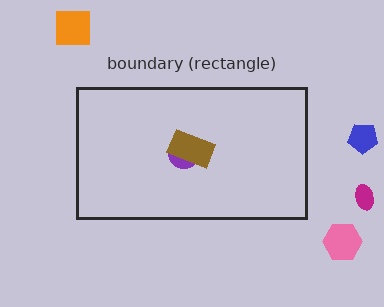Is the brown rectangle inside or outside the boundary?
Inside.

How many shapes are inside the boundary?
2 inside, 4 outside.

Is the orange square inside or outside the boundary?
Outside.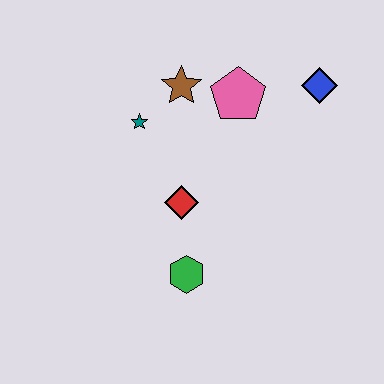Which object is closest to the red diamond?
The green hexagon is closest to the red diamond.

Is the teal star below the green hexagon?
No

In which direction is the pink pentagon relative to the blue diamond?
The pink pentagon is to the left of the blue diamond.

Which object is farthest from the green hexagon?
The blue diamond is farthest from the green hexagon.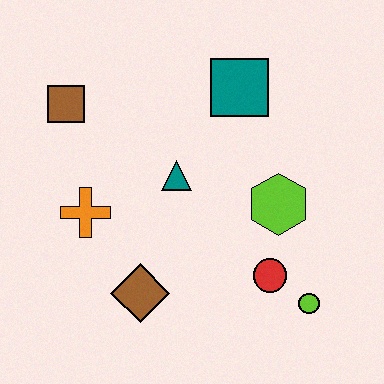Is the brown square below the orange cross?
No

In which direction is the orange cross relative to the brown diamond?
The orange cross is above the brown diamond.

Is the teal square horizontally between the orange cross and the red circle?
Yes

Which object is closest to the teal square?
The teal triangle is closest to the teal square.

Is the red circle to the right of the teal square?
Yes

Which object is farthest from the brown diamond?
The teal square is farthest from the brown diamond.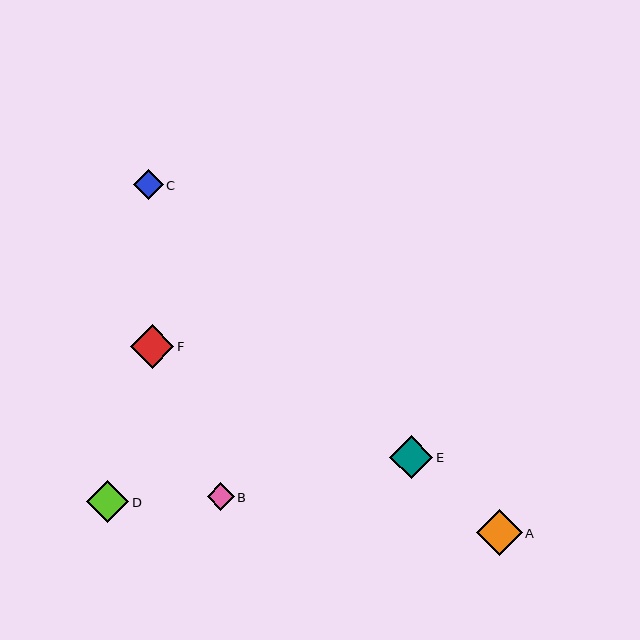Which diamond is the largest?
Diamond A is the largest with a size of approximately 45 pixels.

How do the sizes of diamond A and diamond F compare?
Diamond A and diamond F are approximately the same size.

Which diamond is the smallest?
Diamond B is the smallest with a size of approximately 27 pixels.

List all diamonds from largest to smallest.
From largest to smallest: A, F, E, D, C, B.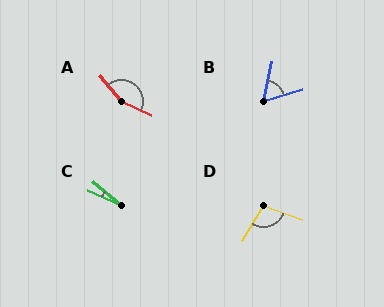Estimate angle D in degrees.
Approximately 100 degrees.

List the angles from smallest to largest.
C (17°), B (61°), D (100°), A (153°).